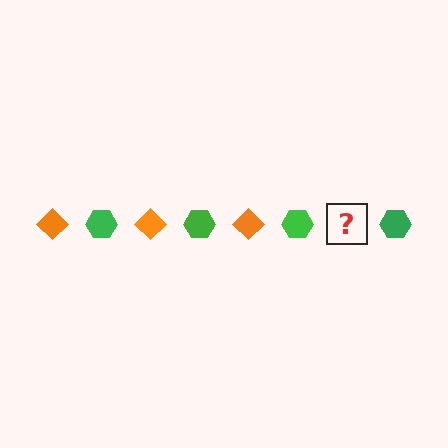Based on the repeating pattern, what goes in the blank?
The blank should be an orange diamond.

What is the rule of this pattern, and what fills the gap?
The rule is that the pattern alternates between orange diamond and green hexagon. The gap should be filled with an orange diamond.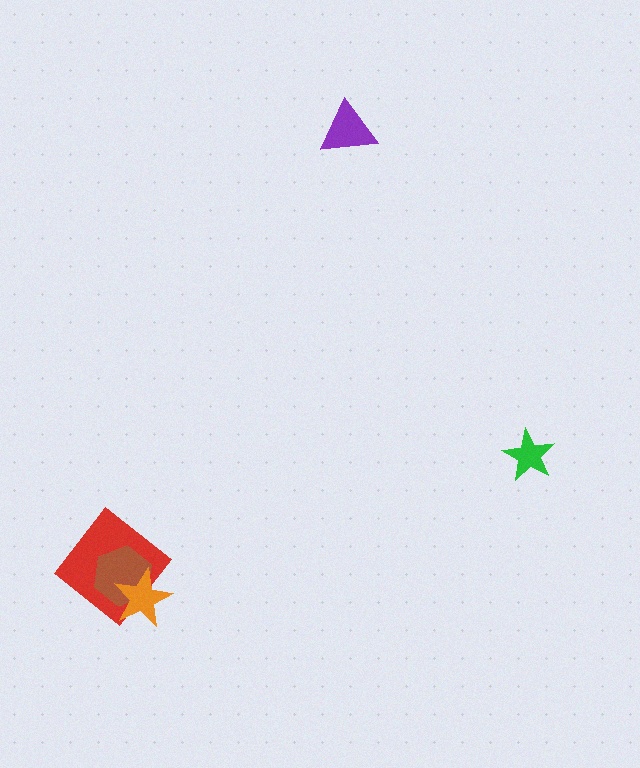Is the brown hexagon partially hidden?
Yes, it is partially covered by another shape.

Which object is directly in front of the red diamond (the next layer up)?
The brown hexagon is directly in front of the red diamond.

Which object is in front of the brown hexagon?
The orange star is in front of the brown hexagon.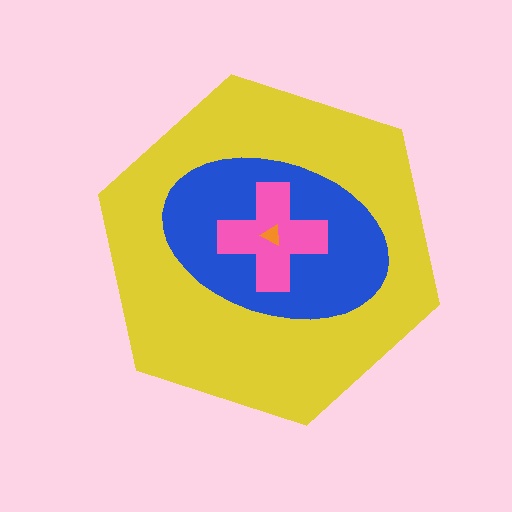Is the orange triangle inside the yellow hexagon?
Yes.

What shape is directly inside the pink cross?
The orange triangle.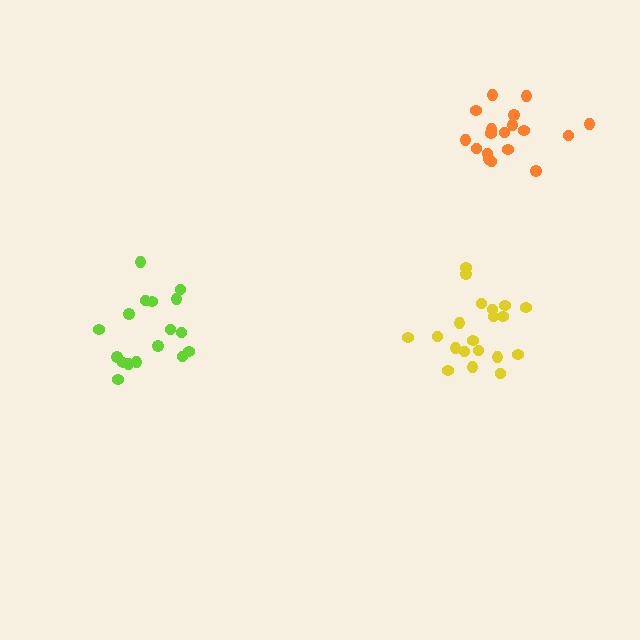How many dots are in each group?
Group 1: 18 dots, Group 2: 17 dots, Group 3: 20 dots (55 total).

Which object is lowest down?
The lime cluster is bottommost.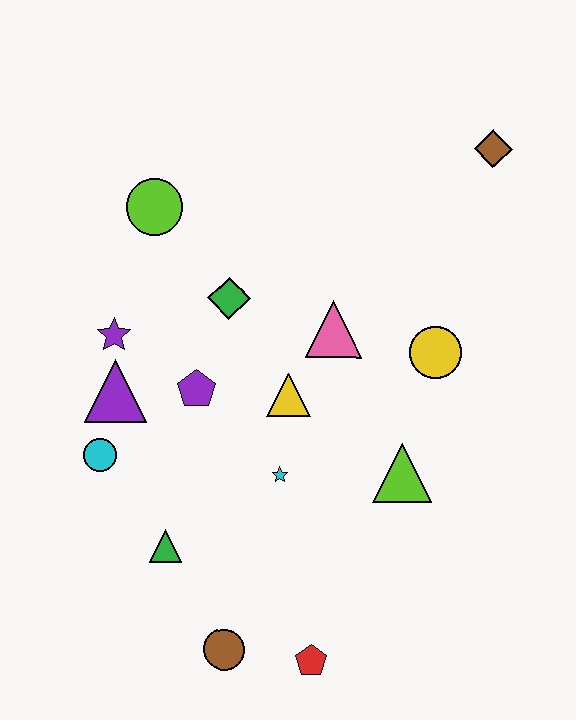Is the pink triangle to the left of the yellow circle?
Yes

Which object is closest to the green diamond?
The purple pentagon is closest to the green diamond.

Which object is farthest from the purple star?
The brown diamond is farthest from the purple star.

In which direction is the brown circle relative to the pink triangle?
The brown circle is below the pink triangle.